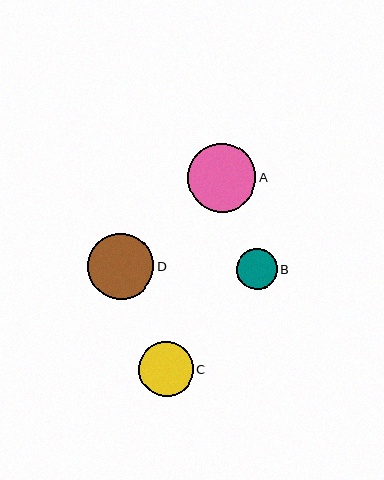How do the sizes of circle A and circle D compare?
Circle A and circle D are approximately the same size.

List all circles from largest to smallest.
From largest to smallest: A, D, C, B.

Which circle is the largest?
Circle A is the largest with a size of approximately 69 pixels.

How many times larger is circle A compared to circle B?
Circle A is approximately 1.7 times the size of circle B.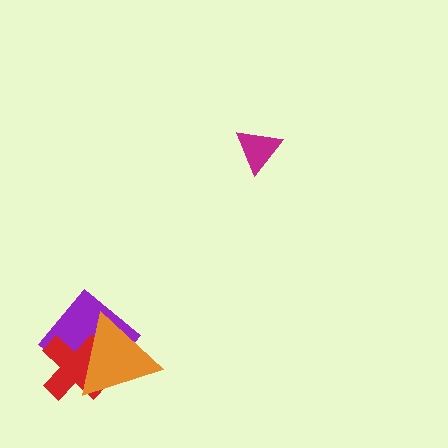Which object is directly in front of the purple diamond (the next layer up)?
The red cross is directly in front of the purple diamond.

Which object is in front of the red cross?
The orange triangle is in front of the red cross.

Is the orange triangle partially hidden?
No, no other shape covers it.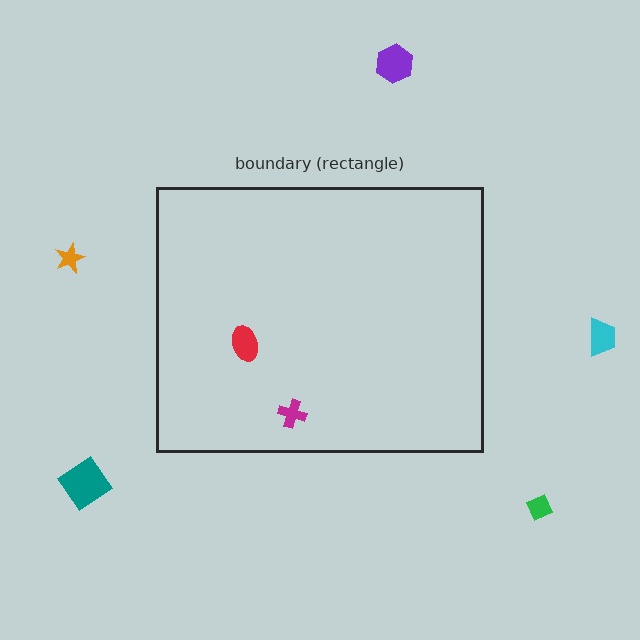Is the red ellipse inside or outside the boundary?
Inside.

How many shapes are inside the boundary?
2 inside, 5 outside.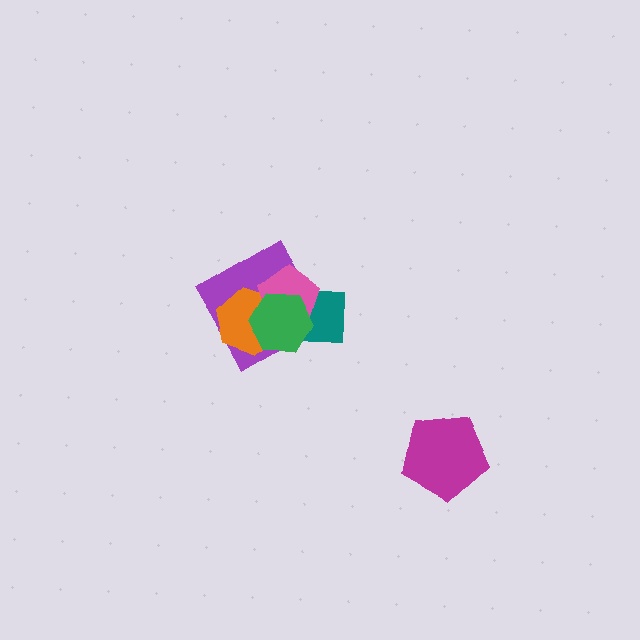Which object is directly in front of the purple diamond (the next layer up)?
The teal rectangle is directly in front of the purple diamond.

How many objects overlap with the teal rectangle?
4 objects overlap with the teal rectangle.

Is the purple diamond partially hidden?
Yes, it is partially covered by another shape.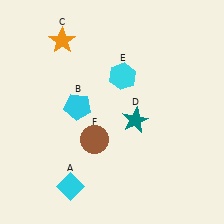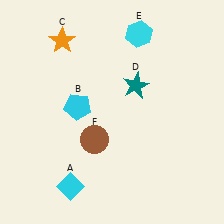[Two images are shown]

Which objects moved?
The objects that moved are: the teal star (D), the cyan hexagon (E).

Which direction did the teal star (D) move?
The teal star (D) moved up.